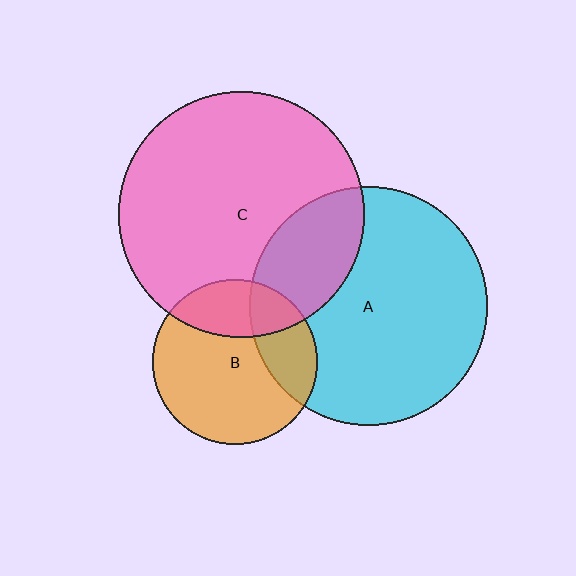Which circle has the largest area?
Circle C (pink).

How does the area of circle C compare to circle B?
Approximately 2.2 times.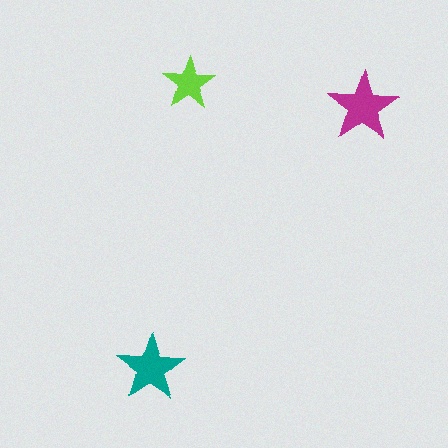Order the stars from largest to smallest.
the magenta one, the teal one, the lime one.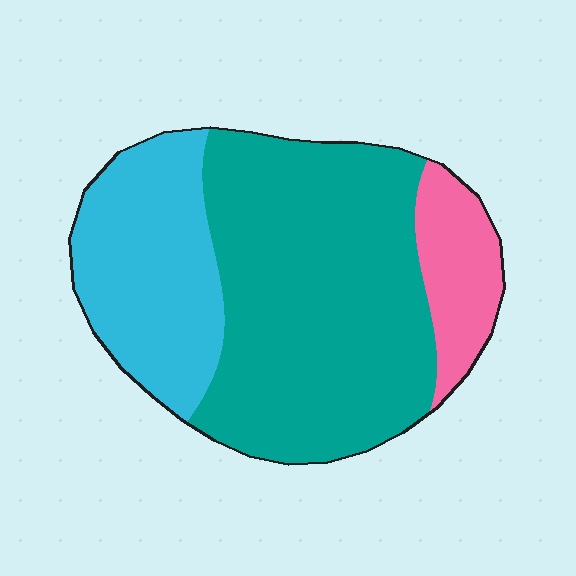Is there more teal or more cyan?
Teal.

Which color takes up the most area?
Teal, at roughly 60%.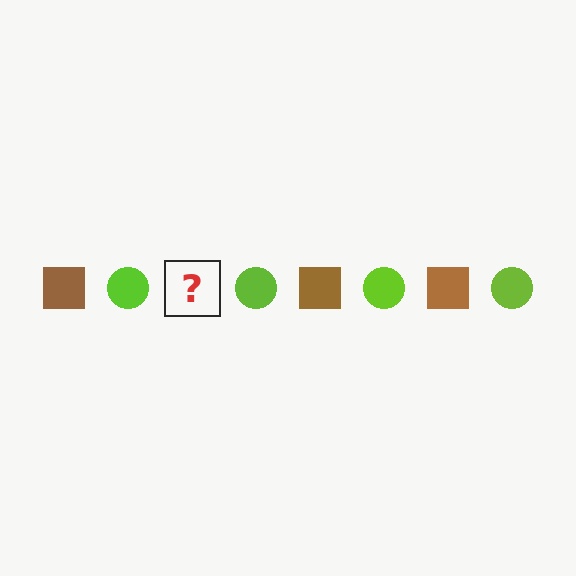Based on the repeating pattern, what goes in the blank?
The blank should be a brown square.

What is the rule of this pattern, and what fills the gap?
The rule is that the pattern alternates between brown square and lime circle. The gap should be filled with a brown square.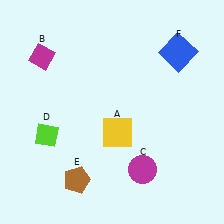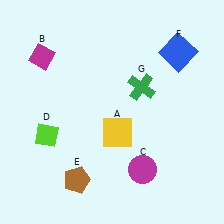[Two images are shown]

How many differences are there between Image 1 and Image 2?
There is 1 difference between the two images.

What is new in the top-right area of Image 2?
A green cross (G) was added in the top-right area of Image 2.